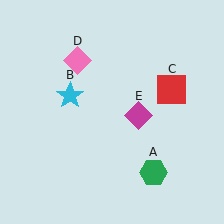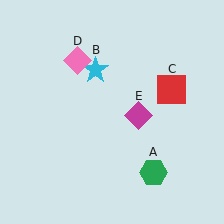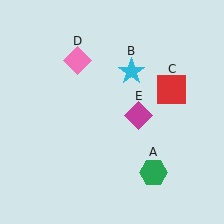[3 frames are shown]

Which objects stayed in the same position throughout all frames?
Green hexagon (object A) and red square (object C) and pink diamond (object D) and magenta diamond (object E) remained stationary.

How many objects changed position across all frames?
1 object changed position: cyan star (object B).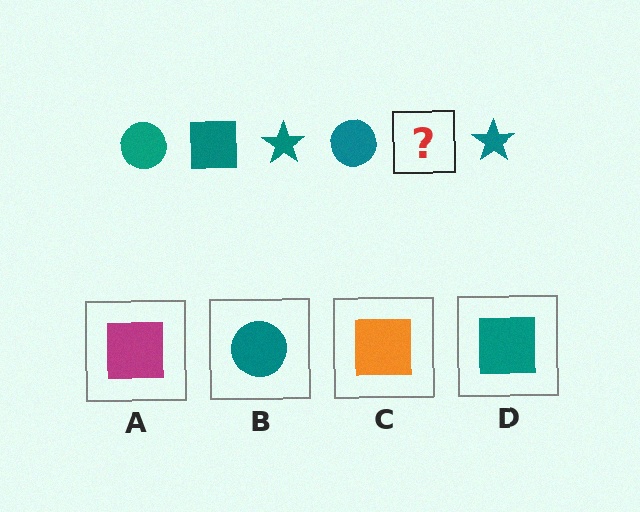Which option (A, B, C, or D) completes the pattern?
D.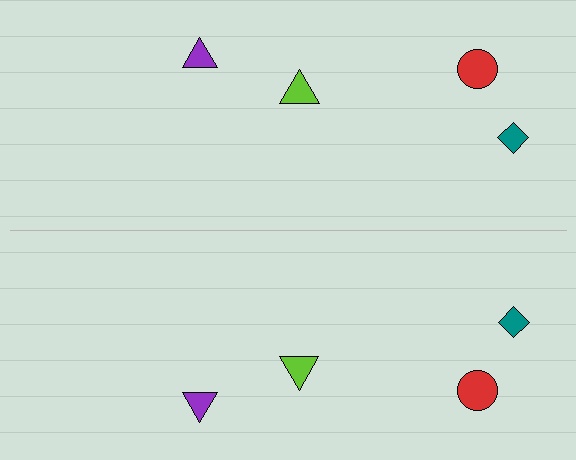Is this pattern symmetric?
Yes, this pattern has bilateral (reflection) symmetry.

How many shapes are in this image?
There are 8 shapes in this image.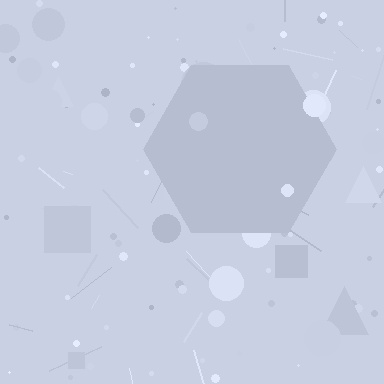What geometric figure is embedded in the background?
A hexagon is embedded in the background.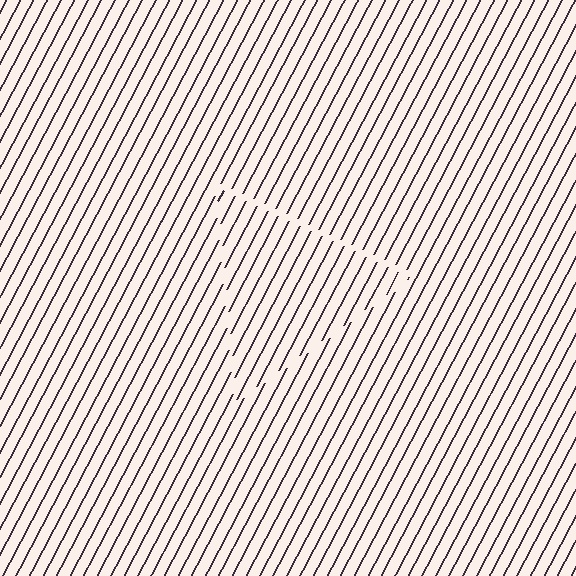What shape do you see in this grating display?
An illusory triangle. The interior of the shape contains the same grating, shifted by half a period — the contour is defined by the phase discontinuity where line-ends from the inner and outer gratings abut.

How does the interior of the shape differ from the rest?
The interior of the shape contains the same grating, shifted by half a period — the contour is defined by the phase discontinuity where line-ends from the inner and outer gratings abut.